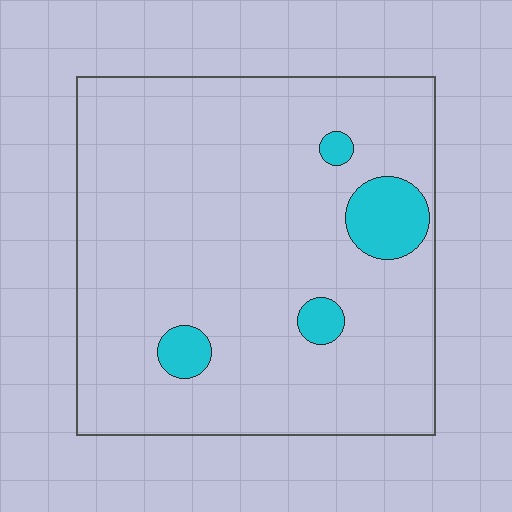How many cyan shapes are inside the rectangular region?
4.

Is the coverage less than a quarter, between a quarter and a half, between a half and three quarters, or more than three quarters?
Less than a quarter.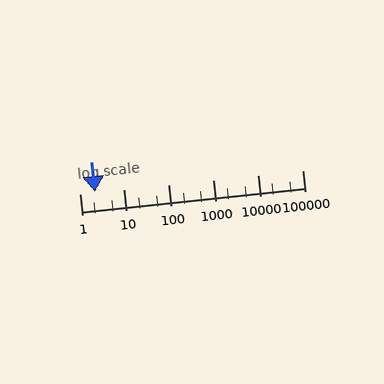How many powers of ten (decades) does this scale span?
The scale spans 5 decades, from 1 to 100000.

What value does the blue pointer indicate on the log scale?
The pointer indicates approximately 2.2.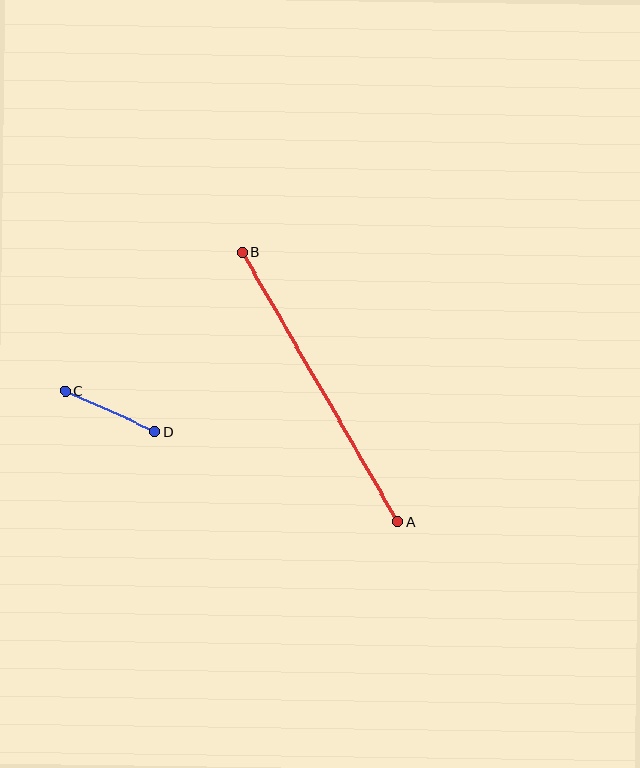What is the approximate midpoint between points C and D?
The midpoint is at approximately (110, 411) pixels.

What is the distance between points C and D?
The distance is approximately 99 pixels.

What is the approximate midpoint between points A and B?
The midpoint is at approximately (320, 387) pixels.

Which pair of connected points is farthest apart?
Points A and B are farthest apart.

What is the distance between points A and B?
The distance is approximately 311 pixels.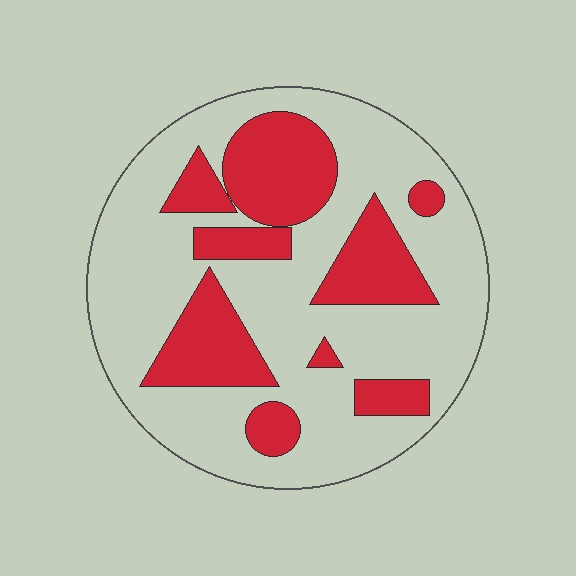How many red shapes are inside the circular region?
9.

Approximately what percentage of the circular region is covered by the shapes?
Approximately 30%.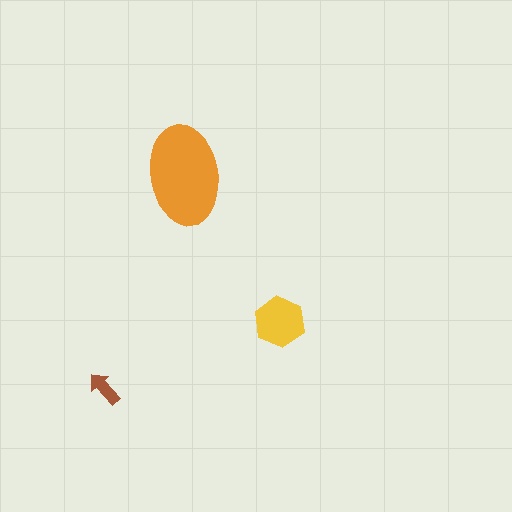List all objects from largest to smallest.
The orange ellipse, the yellow hexagon, the brown arrow.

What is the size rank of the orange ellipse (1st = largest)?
1st.